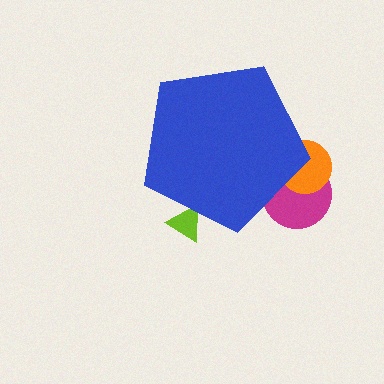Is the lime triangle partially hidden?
Yes, the lime triangle is partially hidden behind the blue pentagon.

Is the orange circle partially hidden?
Yes, the orange circle is partially hidden behind the blue pentagon.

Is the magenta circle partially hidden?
Yes, the magenta circle is partially hidden behind the blue pentagon.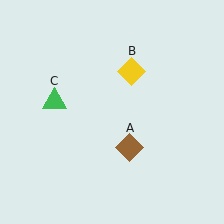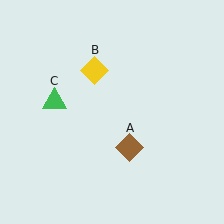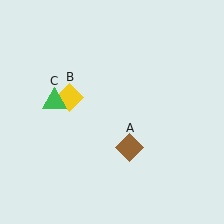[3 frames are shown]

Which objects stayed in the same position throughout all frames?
Brown diamond (object A) and green triangle (object C) remained stationary.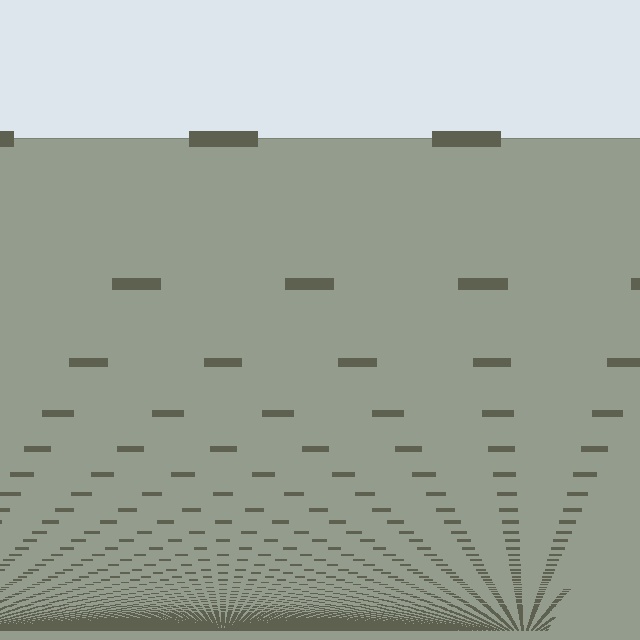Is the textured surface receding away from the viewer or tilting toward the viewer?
The surface appears to tilt toward the viewer. Texture elements get larger and sparser toward the top.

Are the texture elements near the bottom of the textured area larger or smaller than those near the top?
Smaller. The gradient is inverted — elements near the bottom are smaller and denser.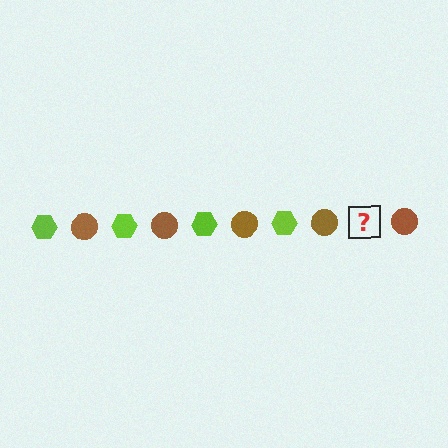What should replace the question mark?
The question mark should be replaced with a lime hexagon.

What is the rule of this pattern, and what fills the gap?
The rule is that the pattern alternates between lime hexagon and brown circle. The gap should be filled with a lime hexagon.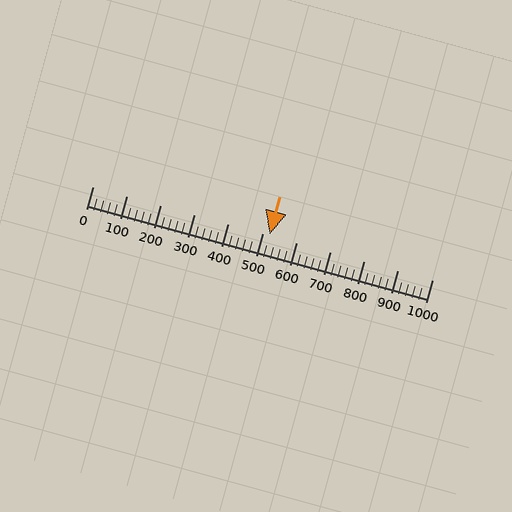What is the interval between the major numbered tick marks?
The major tick marks are spaced 100 units apart.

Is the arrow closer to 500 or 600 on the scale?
The arrow is closer to 500.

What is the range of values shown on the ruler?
The ruler shows values from 0 to 1000.